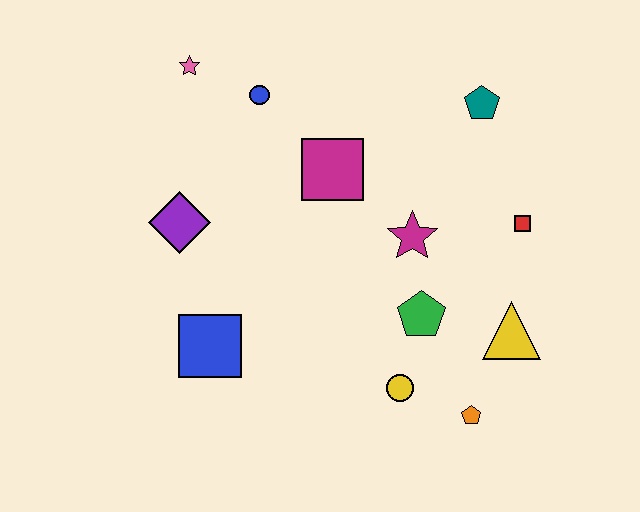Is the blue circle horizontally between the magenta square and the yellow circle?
No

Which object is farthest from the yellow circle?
The pink star is farthest from the yellow circle.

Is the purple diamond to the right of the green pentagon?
No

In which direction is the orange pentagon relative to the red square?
The orange pentagon is below the red square.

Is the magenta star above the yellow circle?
Yes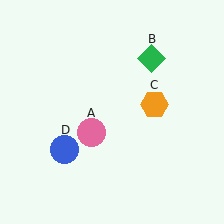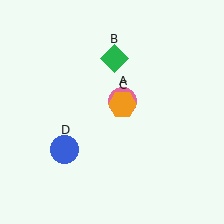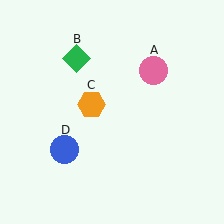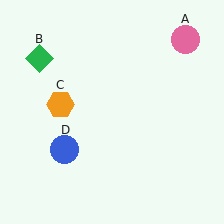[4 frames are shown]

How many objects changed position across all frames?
3 objects changed position: pink circle (object A), green diamond (object B), orange hexagon (object C).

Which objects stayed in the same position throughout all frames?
Blue circle (object D) remained stationary.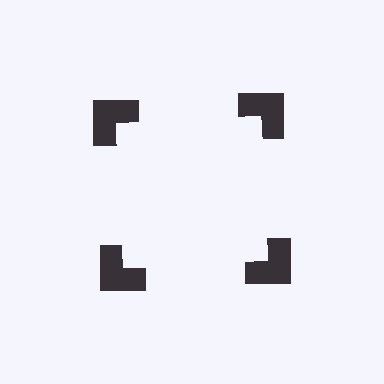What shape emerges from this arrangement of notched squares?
An illusory square — its edges are inferred from the aligned wedge cuts in the notched squares, not physically drawn.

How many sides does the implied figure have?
4 sides.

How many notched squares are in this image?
There are 4 — one at each vertex of the illusory square.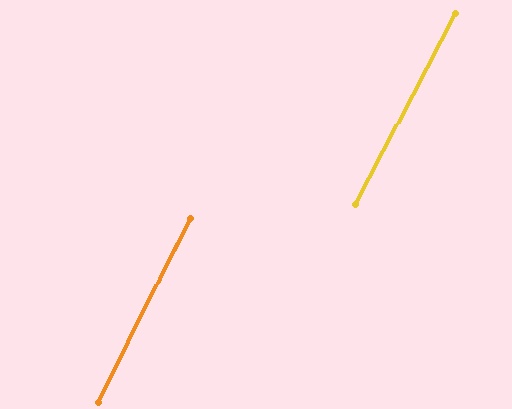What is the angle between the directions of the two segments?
Approximately 1 degree.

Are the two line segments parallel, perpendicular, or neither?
Parallel — their directions differ by only 1.1°.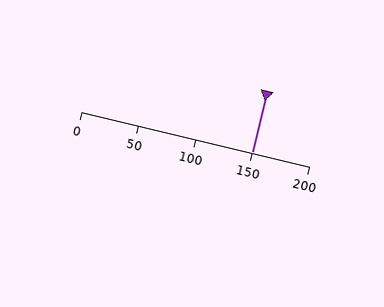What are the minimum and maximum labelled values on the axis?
The axis runs from 0 to 200.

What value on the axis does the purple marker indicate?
The marker indicates approximately 150.